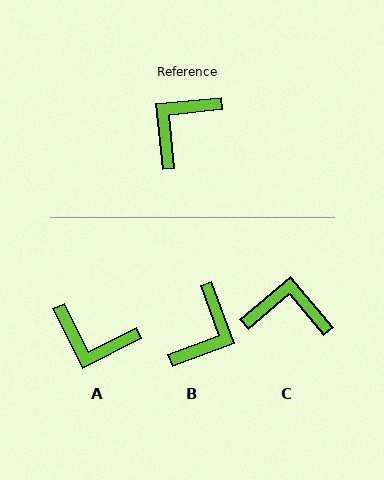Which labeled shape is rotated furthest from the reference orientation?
B, about 166 degrees away.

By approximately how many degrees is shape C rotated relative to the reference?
Approximately 56 degrees clockwise.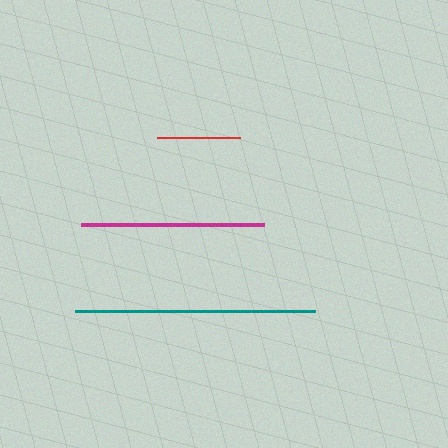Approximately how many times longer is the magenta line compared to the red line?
The magenta line is approximately 2.2 times the length of the red line.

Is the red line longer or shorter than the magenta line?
The magenta line is longer than the red line.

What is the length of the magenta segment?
The magenta segment is approximately 183 pixels long.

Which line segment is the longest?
The teal line is the longest at approximately 240 pixels.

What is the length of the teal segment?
The teal segment is approximately 240 pixels long.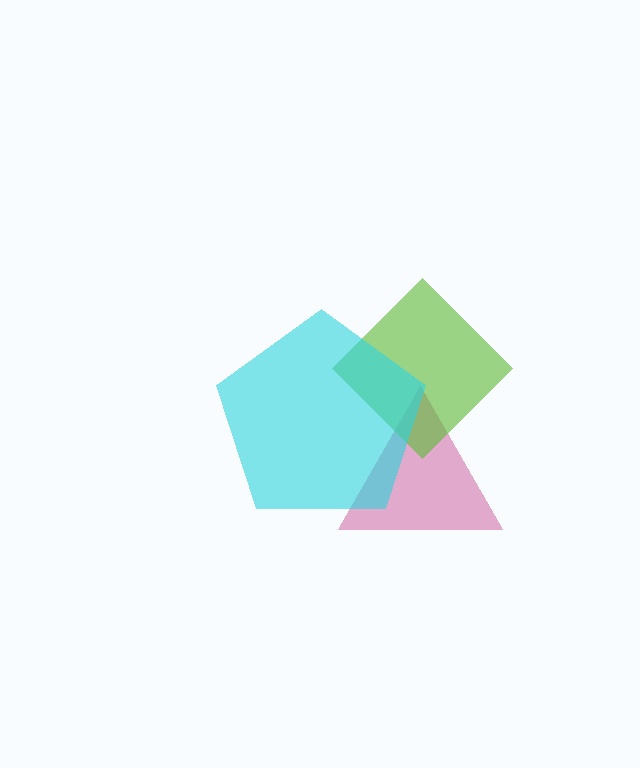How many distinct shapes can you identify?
There are 3 distinct shapes: a magenta triangle, a lime diamond, a cyan pentagon.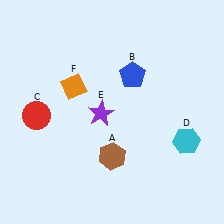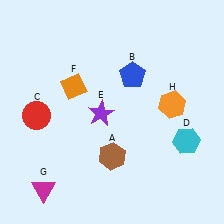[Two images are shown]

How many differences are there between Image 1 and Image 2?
There are 2 differences between the two images.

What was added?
A magenta triangle (G), an orange hexagon (H) were added in Image 2.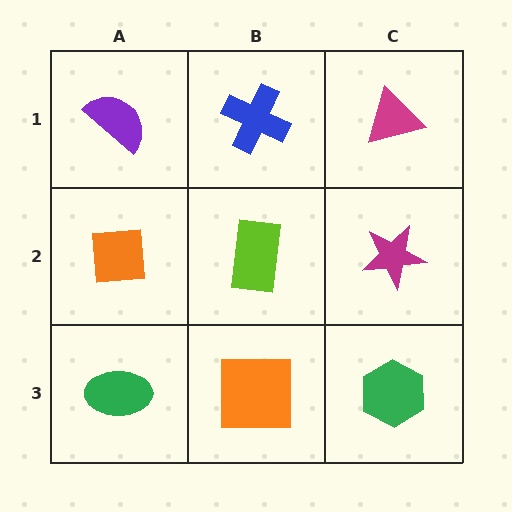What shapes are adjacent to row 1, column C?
A magenta star (row 2, column C), a blue cross (row 1, column B).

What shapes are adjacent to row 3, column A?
An orange square (row 2, column A), an orange square (row 3, column B).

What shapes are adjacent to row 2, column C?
A magenta triangle (row 1, column C), a green hexagon (row 3, column C), a lime rectangle (row 2, column B).